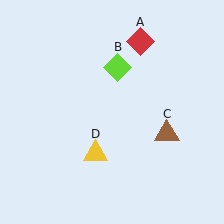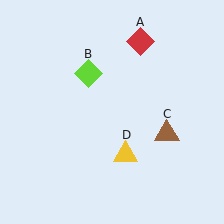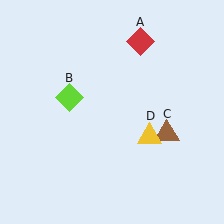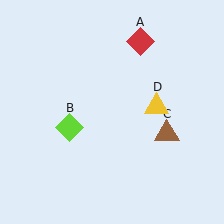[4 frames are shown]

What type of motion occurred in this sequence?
The lime diamond (object B), yellow triangle (object D) rotated counterclockwise around the center of the scene.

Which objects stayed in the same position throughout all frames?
Red diamond (object A) and brown triangle (object C) remained stationary.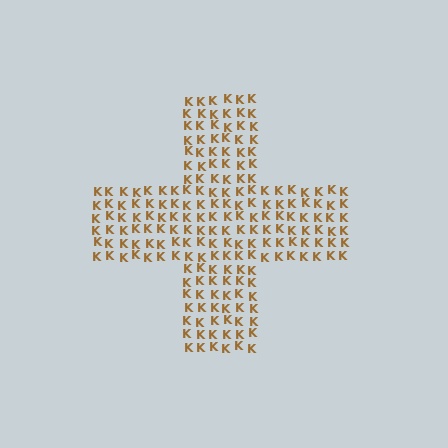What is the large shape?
The large shape is a cross.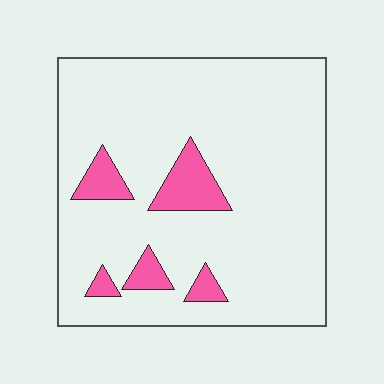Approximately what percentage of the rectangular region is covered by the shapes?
Approximately 10%.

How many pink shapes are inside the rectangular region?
5.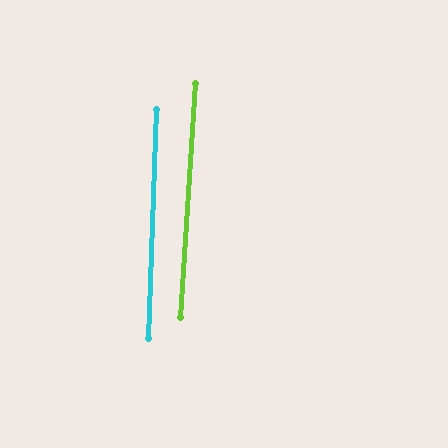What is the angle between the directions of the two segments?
Approximately 2 degrees.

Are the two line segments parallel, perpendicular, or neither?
Parallel — their directions differ by only 1.8°.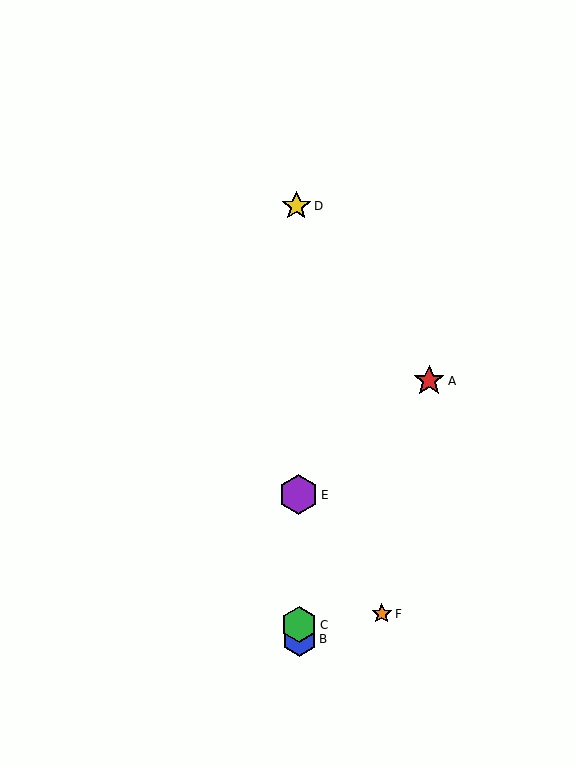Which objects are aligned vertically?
Objects B, C, D, E are aligned vertically.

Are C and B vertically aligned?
Yes, both are at x≈299.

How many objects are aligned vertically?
4 objects (B, C, D, E) are aligned vertically.